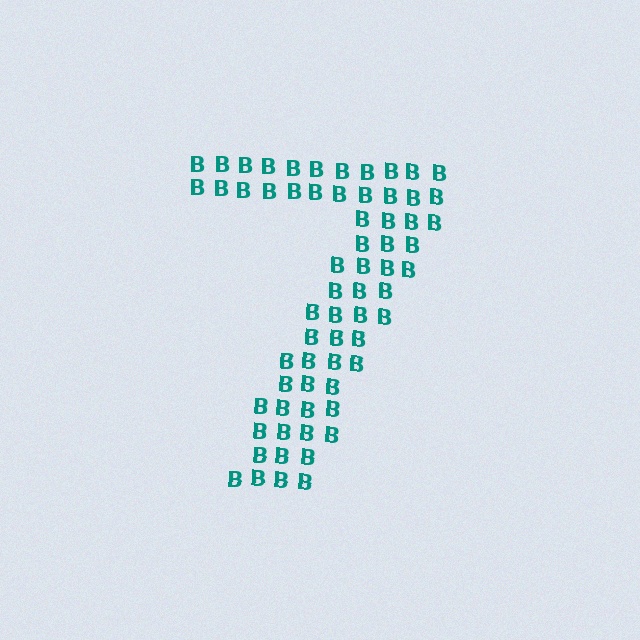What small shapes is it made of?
It is made of small letter B's.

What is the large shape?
The large shape is the digit 7.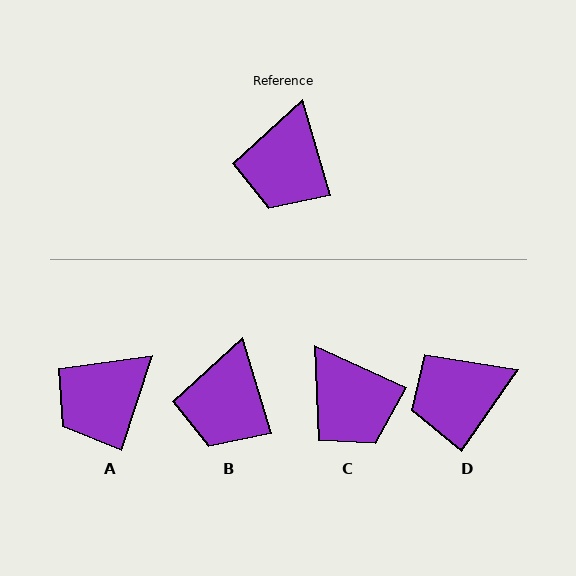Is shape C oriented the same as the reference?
No, it is off by about 49 degrees.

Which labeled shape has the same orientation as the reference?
B.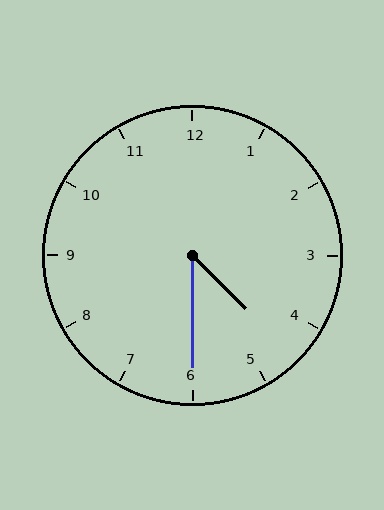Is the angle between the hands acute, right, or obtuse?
It is acute.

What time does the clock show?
4:30.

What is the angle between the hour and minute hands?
Approximately 45 degrees.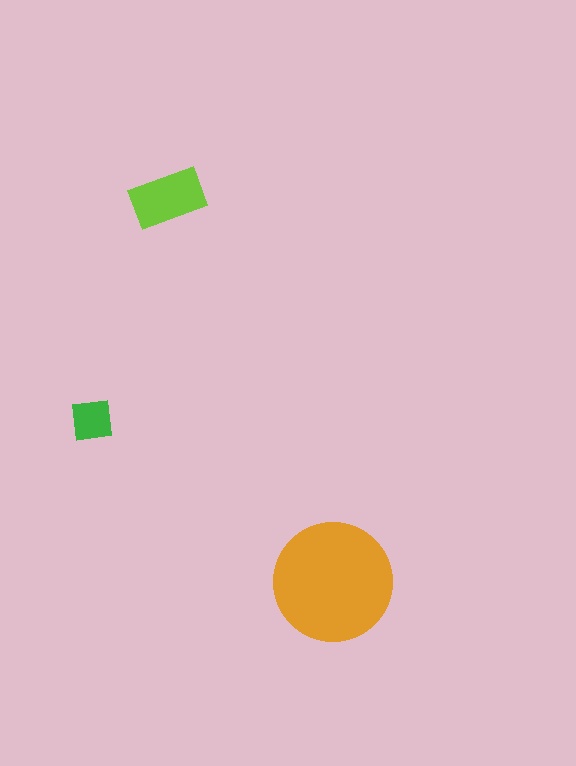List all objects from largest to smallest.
The orange circle, the lime rectangle, the green square.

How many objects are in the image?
There are 3 objects in the image.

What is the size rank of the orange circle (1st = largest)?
1st.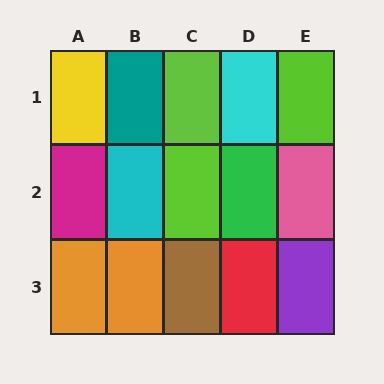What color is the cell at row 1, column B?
Teal.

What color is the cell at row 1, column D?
Cyan.